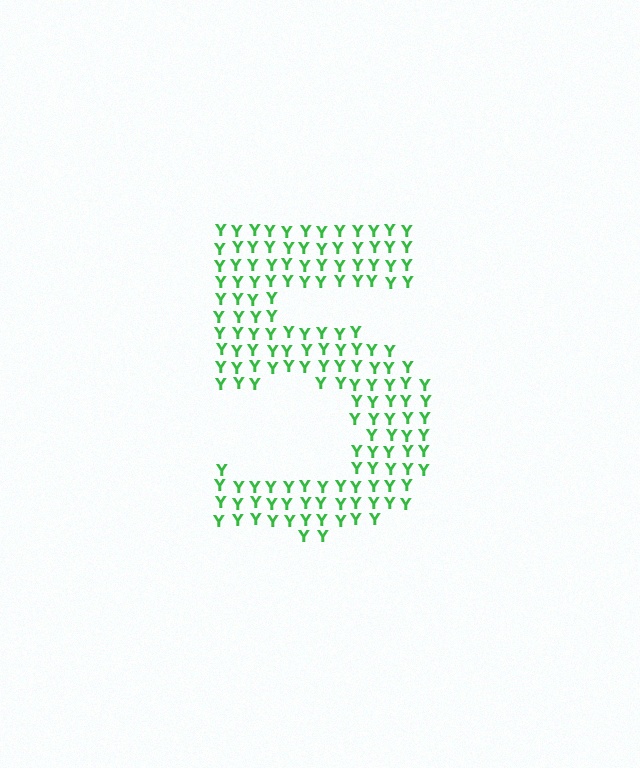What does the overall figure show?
The overall figure shows the digit 5.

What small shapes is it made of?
It is made of small letter Y's.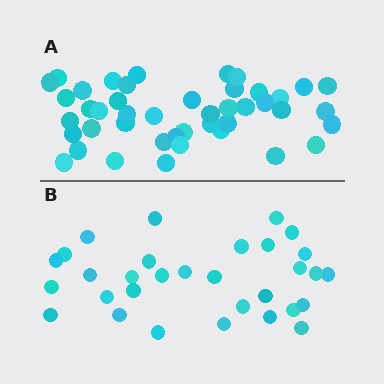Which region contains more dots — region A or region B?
Region A (the top region) has more dots.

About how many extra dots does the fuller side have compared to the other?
Region A has approximately 15 more dots than region B.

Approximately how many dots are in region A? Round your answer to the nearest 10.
About 40 dots. (The exact count is 44, which rounds to 40.)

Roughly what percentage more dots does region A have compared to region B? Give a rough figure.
About 40% more.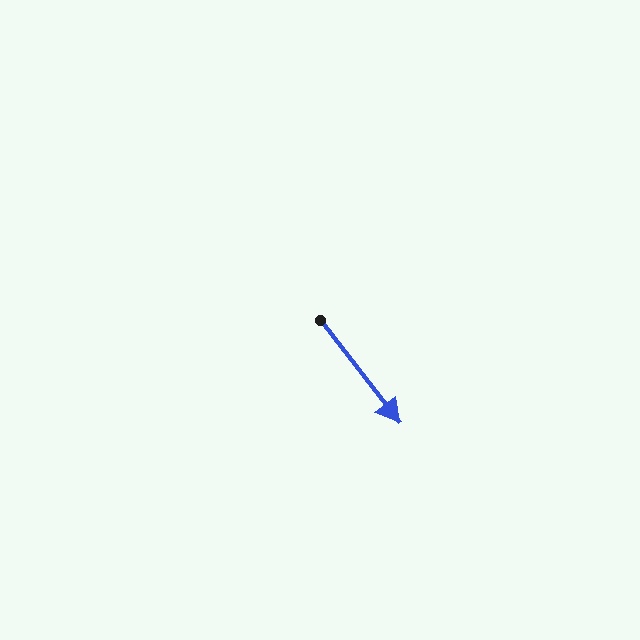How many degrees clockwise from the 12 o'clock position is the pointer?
Approximately 142 degrees.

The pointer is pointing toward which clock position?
Roughly 5 o'clock.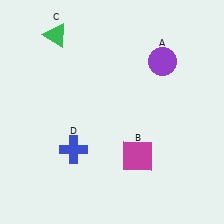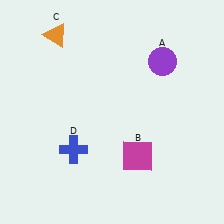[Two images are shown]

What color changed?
The triangle (C) changed from green in Image 1 to orange in Image 2.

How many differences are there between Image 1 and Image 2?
There is 1 difference between the two images.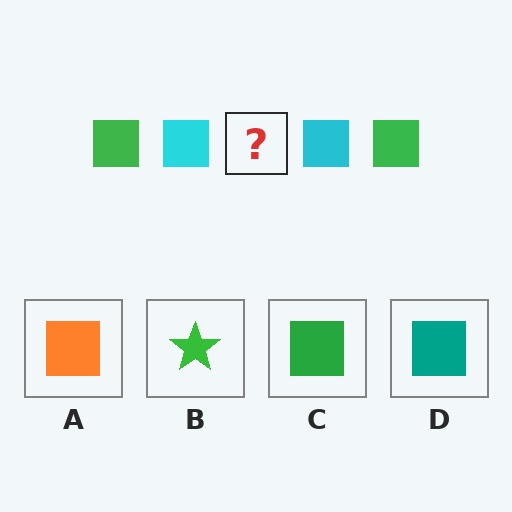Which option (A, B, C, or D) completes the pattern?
C.